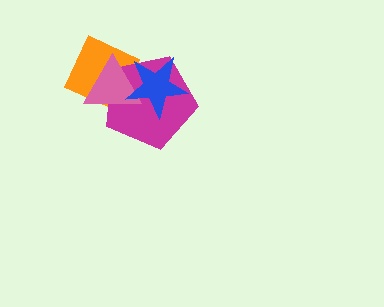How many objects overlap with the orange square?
2 objects overlap with the orange square.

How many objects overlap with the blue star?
2 objects overlap with the blue star.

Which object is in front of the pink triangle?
The blue star is in front of the pink triangle.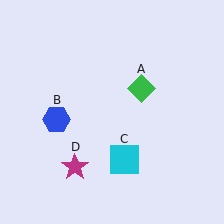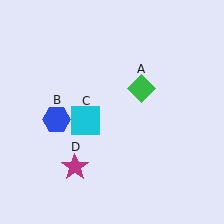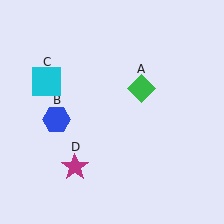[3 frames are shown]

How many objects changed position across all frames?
1 object changed position: cyan square (object C).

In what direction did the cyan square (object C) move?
The cyan square (object C) moved up and to the left.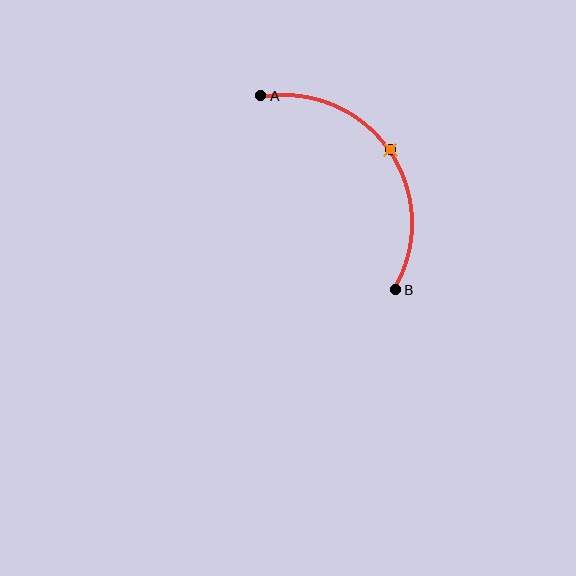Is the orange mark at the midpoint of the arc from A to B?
Yes. The orange mark lies on the arc at equal arc-length from both A and B — it is the arc midpoint.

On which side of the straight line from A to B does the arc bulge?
The arc bulges above and to the right of the straight line connecting A and B.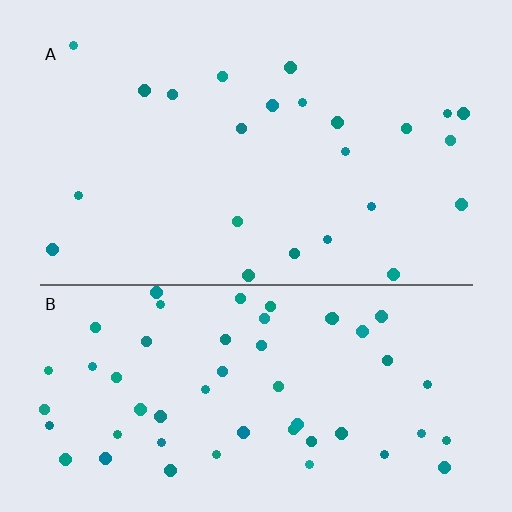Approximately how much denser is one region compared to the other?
Approximately 2.3× — region B over region A.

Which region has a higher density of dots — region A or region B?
B (the bottom).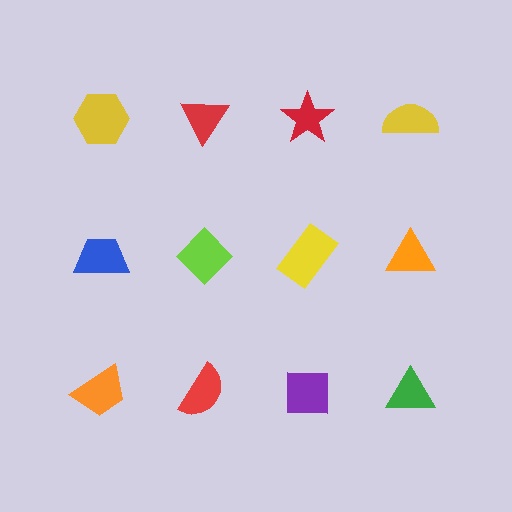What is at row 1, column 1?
A yellow hexagon.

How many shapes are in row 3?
4 shapes.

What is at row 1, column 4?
A yellow semicircle.